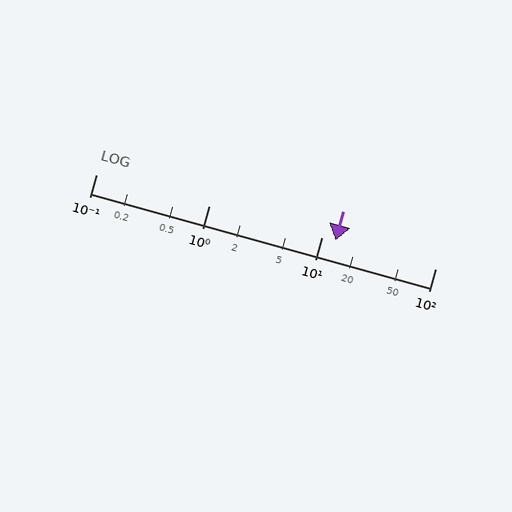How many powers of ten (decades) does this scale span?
The scale spans 3 decades, from 0.1 to 100.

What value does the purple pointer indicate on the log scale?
The pointer indicates approximately 13.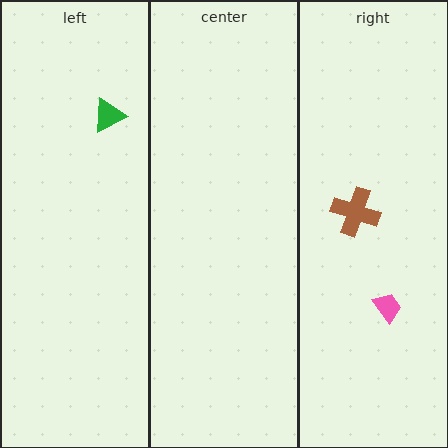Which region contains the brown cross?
The right region.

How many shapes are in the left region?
1.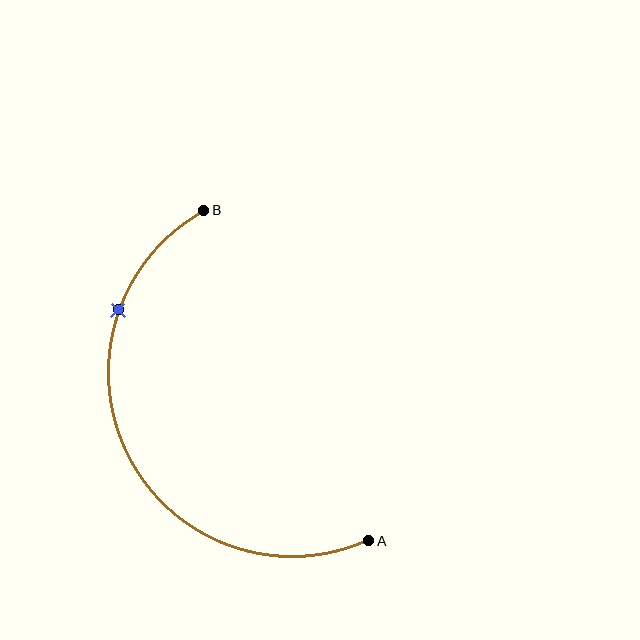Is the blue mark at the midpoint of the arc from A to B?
No. The blue mark lies on the arc but is closer to endpoint B. The arc midpoint would be at the point on the curve equidistant along the arc from both A and B.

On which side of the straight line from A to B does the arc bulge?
The arc bulges to the left of the straight line connecting A and B.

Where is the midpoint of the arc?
The arc midpoint is the point on the curve farthest from the straight line joining A and B. It sits to the left of that line.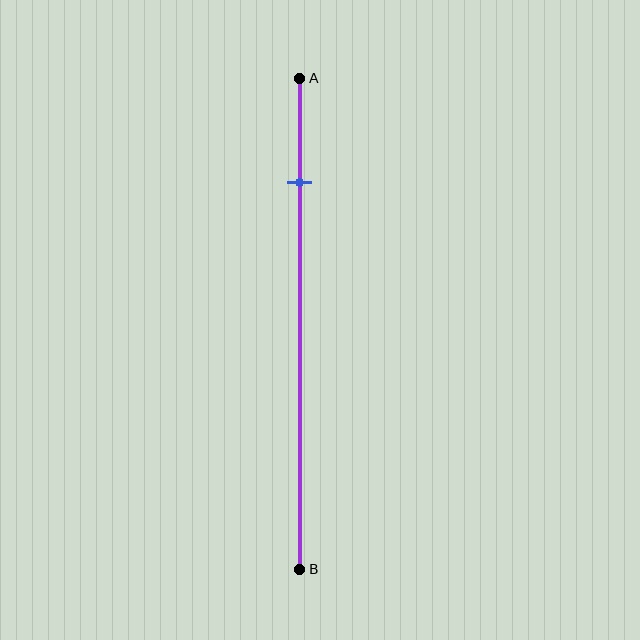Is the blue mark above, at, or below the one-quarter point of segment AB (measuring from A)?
The blue mark is above the one-quarter point of segment AB.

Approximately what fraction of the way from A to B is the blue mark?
The blue mark is approximately 20% of the way from A to B.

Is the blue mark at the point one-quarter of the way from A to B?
No, the mark is at about 20% from A, not at the 25% one-quarter point.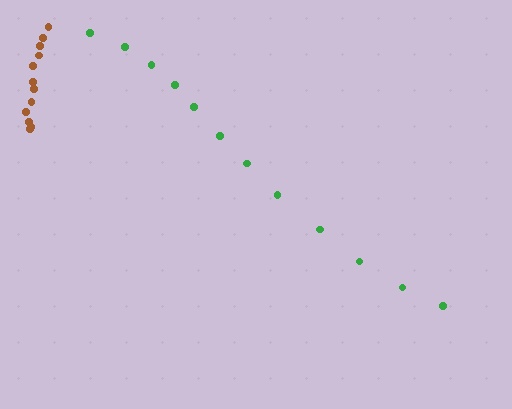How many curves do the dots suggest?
There are 2 distinct paths.